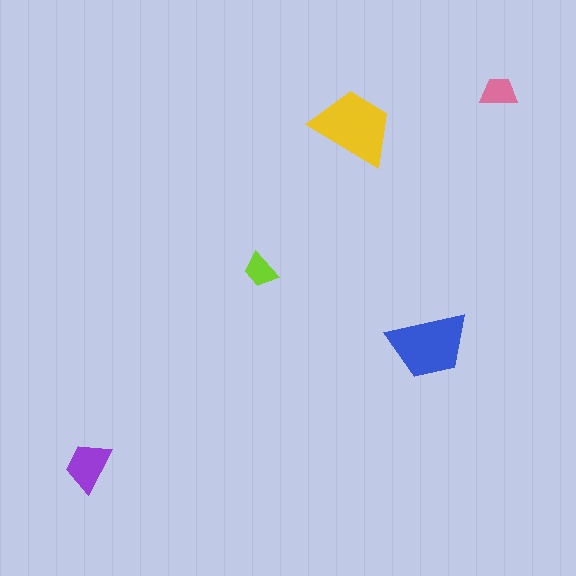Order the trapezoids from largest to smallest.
the yellow one, the blue one, the purple one, the pink one, the lime one.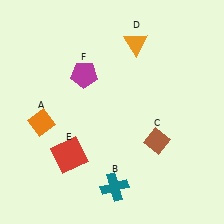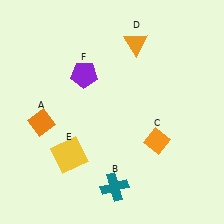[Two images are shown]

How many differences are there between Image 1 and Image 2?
There are 3 differences between the two images.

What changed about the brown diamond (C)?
In Image 1, C is brown. In Image 2, it changed to orange.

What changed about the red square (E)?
In Image 1, E is red. In Image 2, it changed to yellow.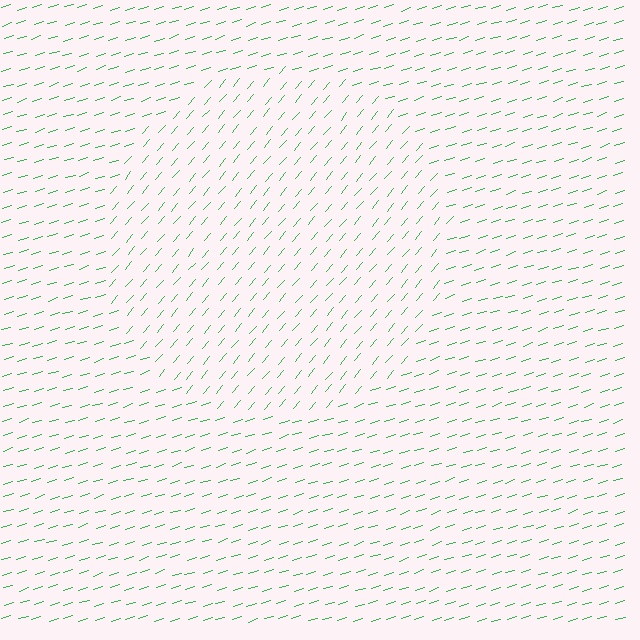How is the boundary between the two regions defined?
The boundary is defined purely by a change in line orientation (approximately 32 degrees difference). All lines are the same color and thickness.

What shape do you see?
I see a circle.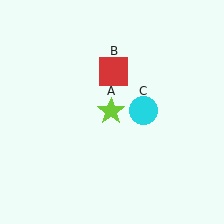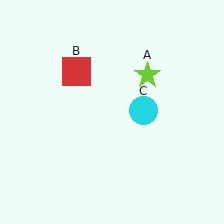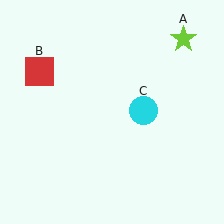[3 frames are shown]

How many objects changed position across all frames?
2 objects changed position: lime star (object A), red square (object B).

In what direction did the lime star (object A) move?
The lime star (object A) moved up and to the right.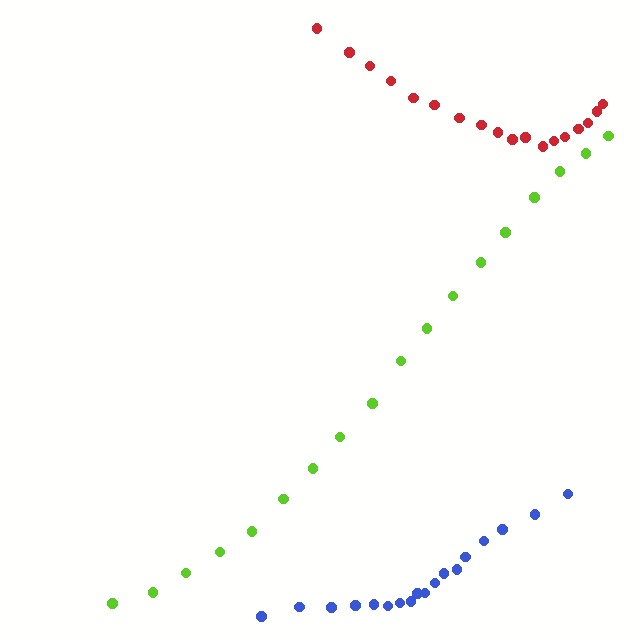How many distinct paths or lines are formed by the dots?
There are 3 distinct paths.